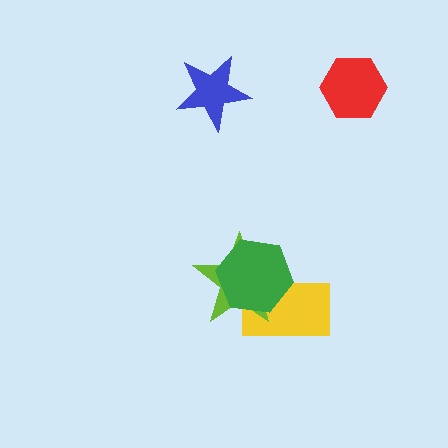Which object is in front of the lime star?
The green hexagon is in front of the lime star.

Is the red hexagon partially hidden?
No, no other shape covers it.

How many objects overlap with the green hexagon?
2 objects overlap with the green hexagon.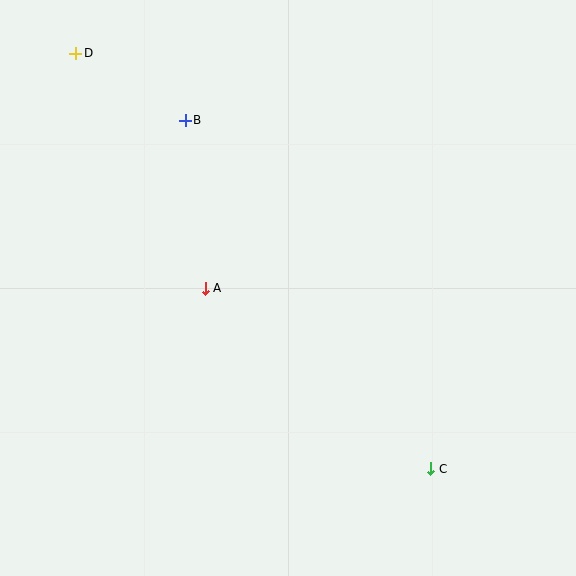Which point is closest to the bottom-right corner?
Point C is closest to the bottom-right corner.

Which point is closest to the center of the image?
Point A at (205, 288) is closest to the center.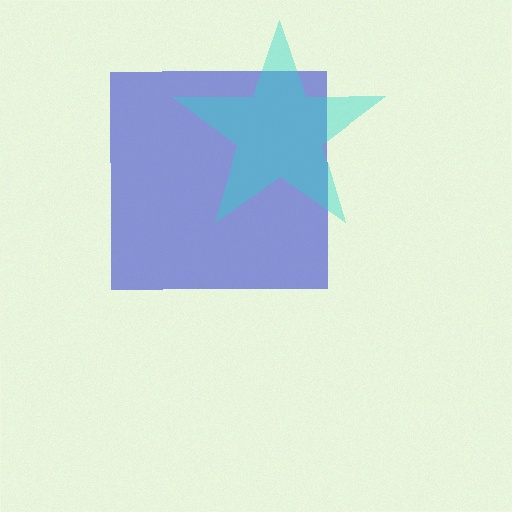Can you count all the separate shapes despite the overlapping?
Yes, there are 2 separate shapes.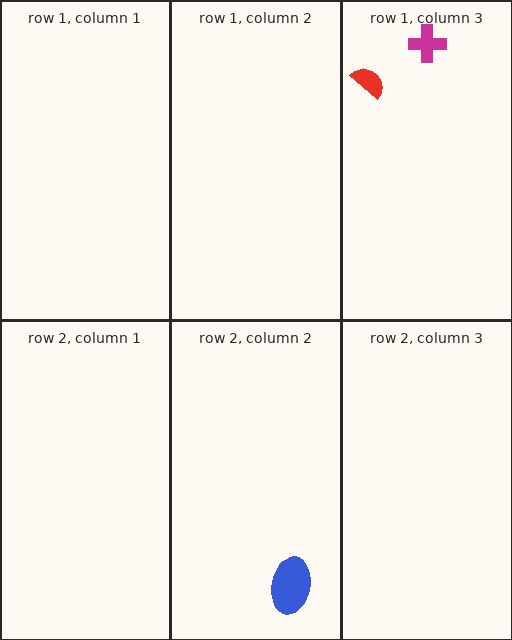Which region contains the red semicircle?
The row 1, column 3 region.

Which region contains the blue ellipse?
The row 2, column 2 region.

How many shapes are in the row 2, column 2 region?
1.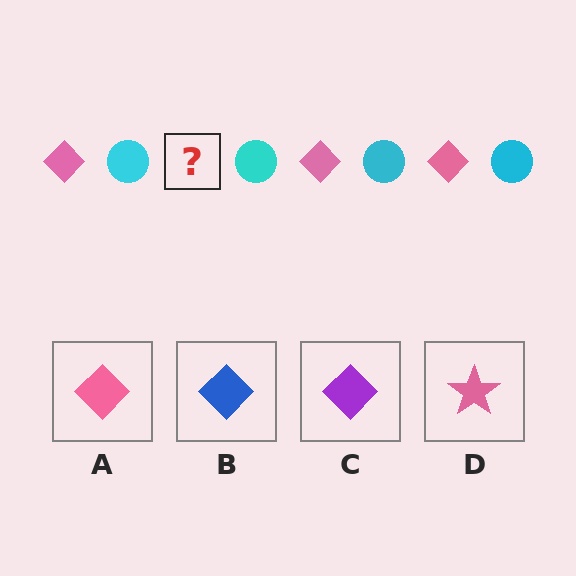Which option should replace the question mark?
Option A.